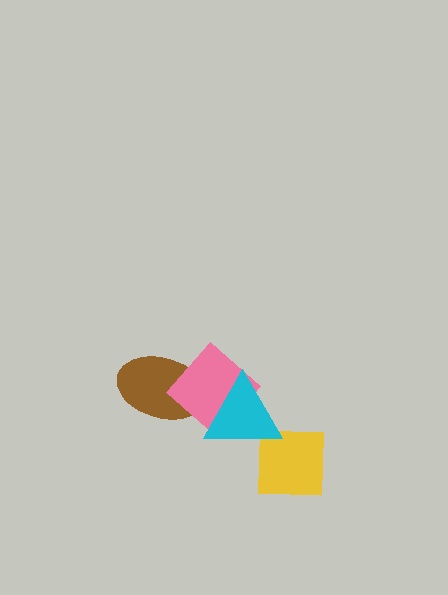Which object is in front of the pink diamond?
The cyan triangle is in front of the pink diamond.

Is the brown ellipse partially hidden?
Yes, it is partially covered by another shape.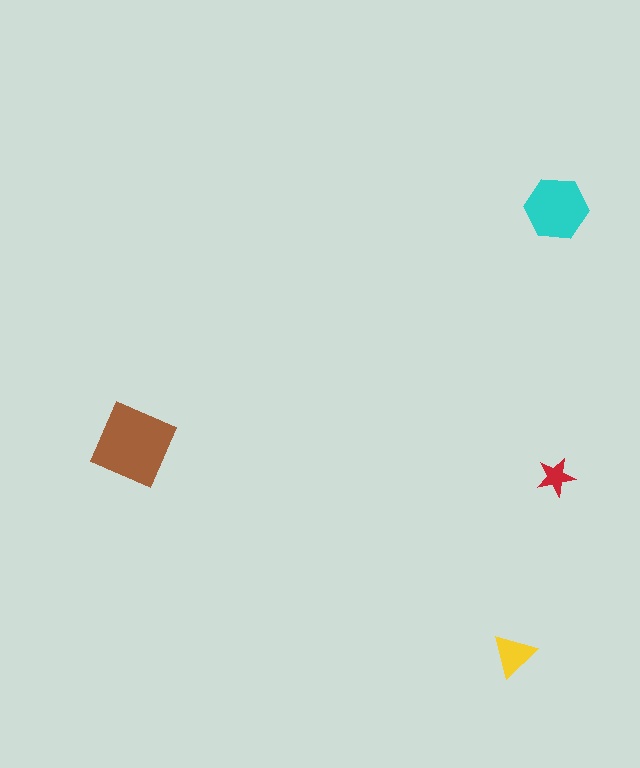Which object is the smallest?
The red star.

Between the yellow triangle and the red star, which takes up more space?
The yellow triangle.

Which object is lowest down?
The yellow triangle is bottommost.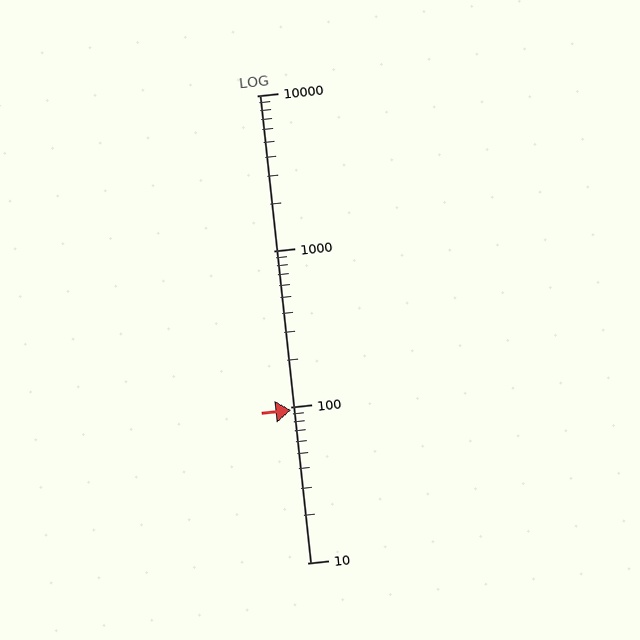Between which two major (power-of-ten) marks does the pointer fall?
The pointer is between 10 and 100.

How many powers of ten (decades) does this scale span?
The scale spans 3 decades, from 10 to 10000.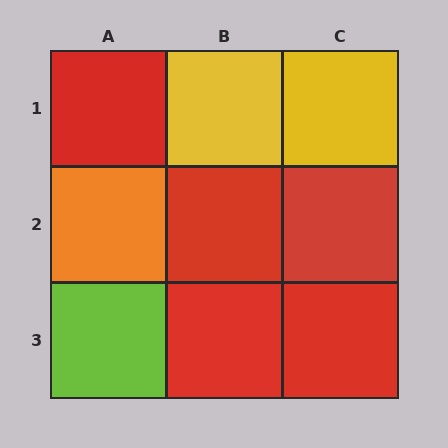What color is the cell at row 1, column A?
Red.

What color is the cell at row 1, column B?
Yellow.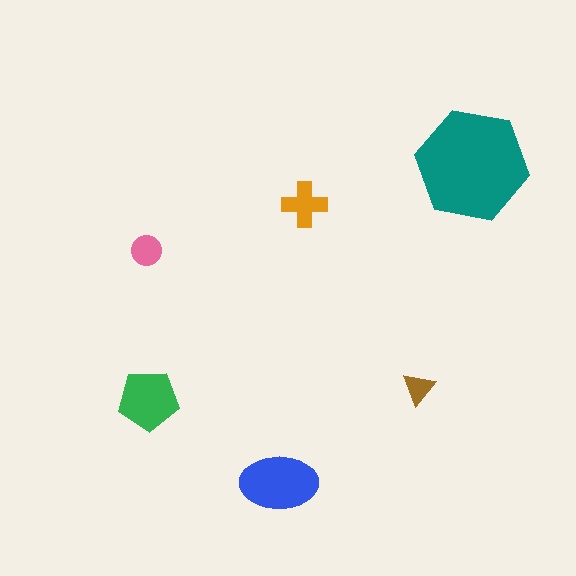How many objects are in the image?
There are 6 objects in the image.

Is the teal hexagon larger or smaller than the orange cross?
Larger.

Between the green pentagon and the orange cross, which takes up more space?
The green pentagon.